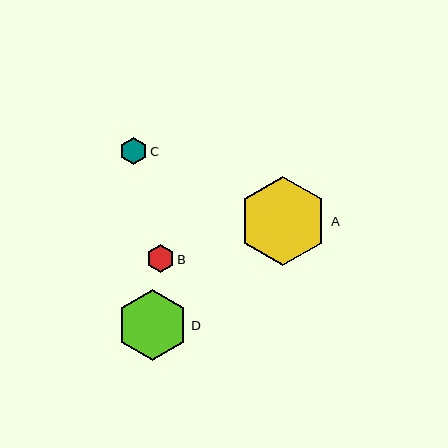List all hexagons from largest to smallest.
From largest to smallest: A, D, B, C.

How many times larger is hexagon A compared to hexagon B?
Hexagon A is approximately 3.3 times the size of hexagon B.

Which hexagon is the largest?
Hexagon A is the largest with a size of approximately 89 pixels.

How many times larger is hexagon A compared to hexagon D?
Hexagon A is approximately 1.2 times the size of hexagon D.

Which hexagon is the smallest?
Hexagon C is the smallest with a size of approximately 27 pixels.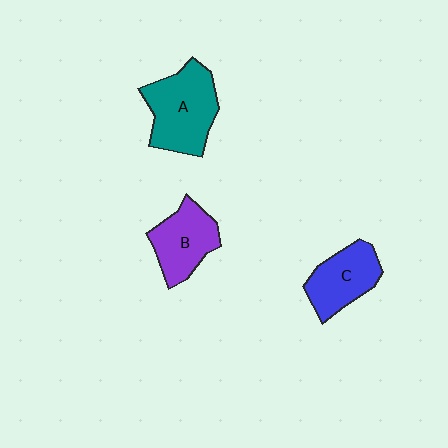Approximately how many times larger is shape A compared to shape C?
Approximately 1.4 times.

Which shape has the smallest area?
Shape C (blue).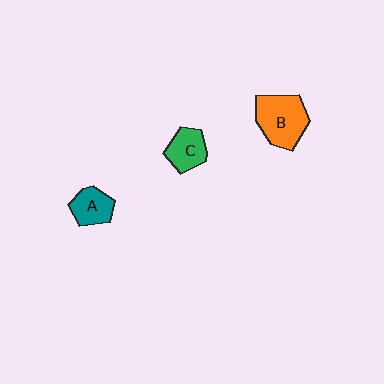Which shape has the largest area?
Shape B (orange).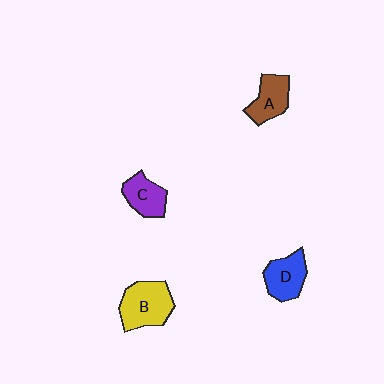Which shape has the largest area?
Shape B (yellow).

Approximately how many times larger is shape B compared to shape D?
Approximately 1.3 times.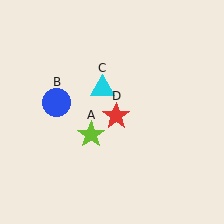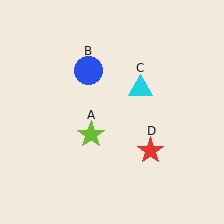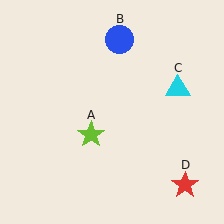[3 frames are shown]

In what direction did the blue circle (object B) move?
The blue circle (object B) moved up and to the right.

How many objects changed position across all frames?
3 objects changed position: blue circle (object B), cyan triangle (object C), red star (object D).